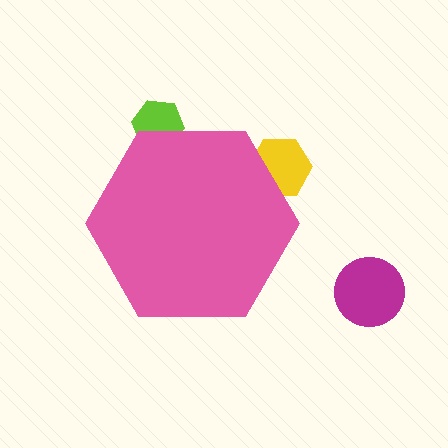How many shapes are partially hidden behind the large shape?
2 shapes are partially hidden.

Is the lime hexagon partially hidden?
Yes, the lime hexagon is partially hidden behind the pink hexagon.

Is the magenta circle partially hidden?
No, the magenta circle is fully visible.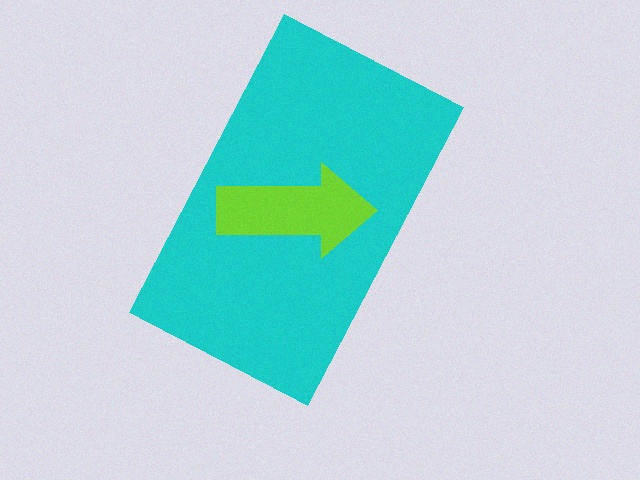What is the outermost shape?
The cyan rectangle.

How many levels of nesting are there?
2.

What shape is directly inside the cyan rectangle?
The lime arrow.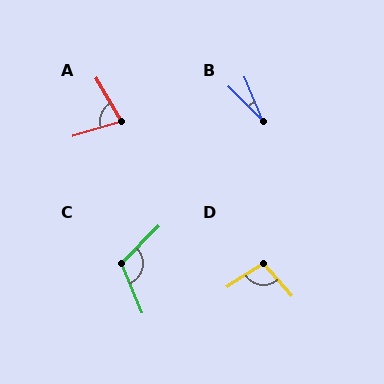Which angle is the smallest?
B, at approximately 22 degrees.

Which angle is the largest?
C, at approximately 112 degrees.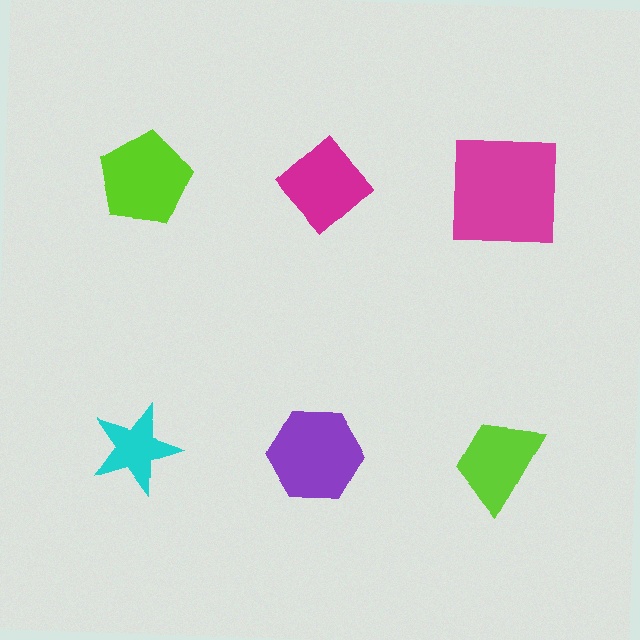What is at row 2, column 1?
A cyan star.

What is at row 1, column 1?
A lime pentagon.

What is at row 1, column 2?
A magenta diamond.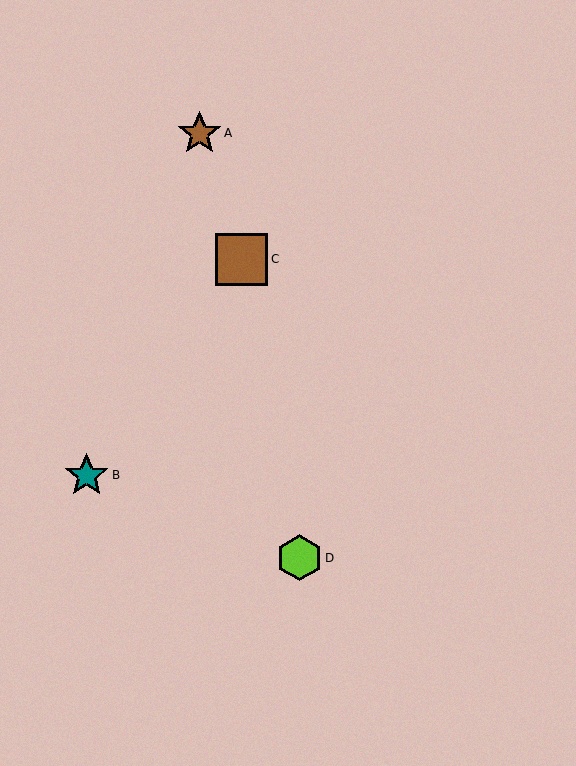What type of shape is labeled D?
Shape D is a lime hexagon.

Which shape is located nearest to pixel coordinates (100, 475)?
The teal star (labeled B) at (87, 475) is nearest to that location.